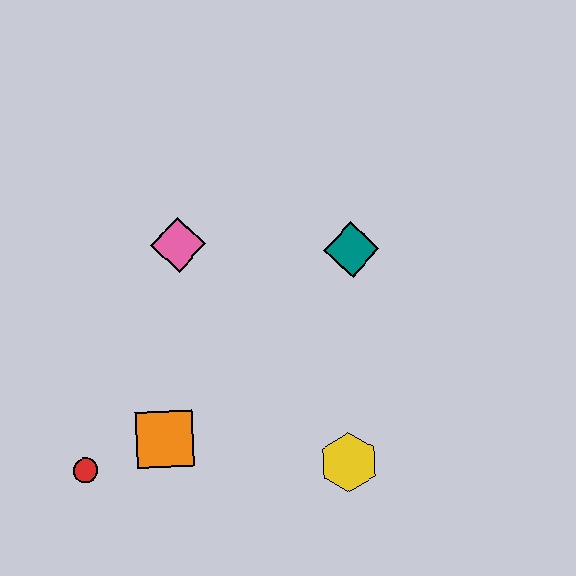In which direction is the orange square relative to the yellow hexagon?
The orange square is to the left of the yellow hexagon.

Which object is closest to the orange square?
The red circle is closest to the orange square.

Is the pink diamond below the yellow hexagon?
No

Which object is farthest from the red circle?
The teal diamond is farthest from the red circle.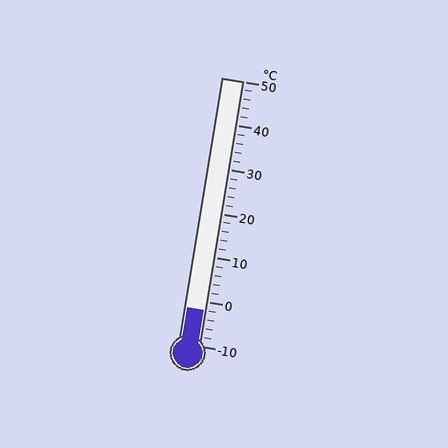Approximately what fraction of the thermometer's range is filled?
The thermometer is filled to approximately 15% of its range.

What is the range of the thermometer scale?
The thermometer scale ranges from -10°C to 50°C.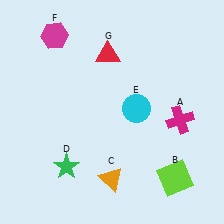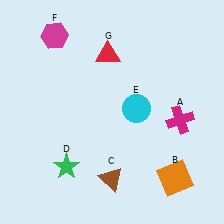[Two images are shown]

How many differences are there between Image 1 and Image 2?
There are 2 differences between the two images.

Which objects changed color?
B changed from lime to orange. C changed from orange to brown.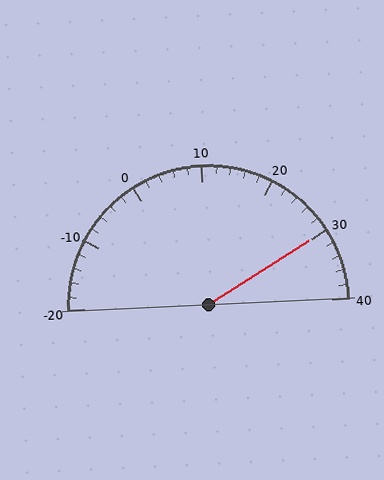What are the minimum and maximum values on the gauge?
The gauge ranges from -20 to 40.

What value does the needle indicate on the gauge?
The needle indicates approximately 30.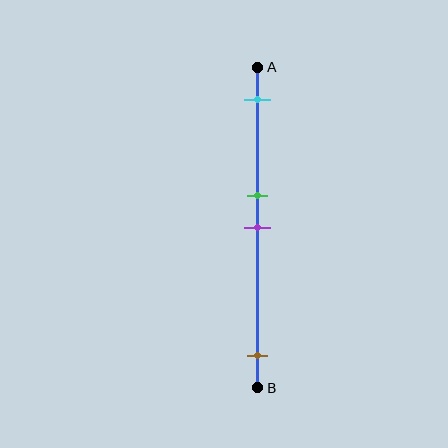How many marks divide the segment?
There are 4 marks dividing the segment.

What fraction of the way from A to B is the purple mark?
The purple mark is approximately 50% (0.5) of the way from A to B.